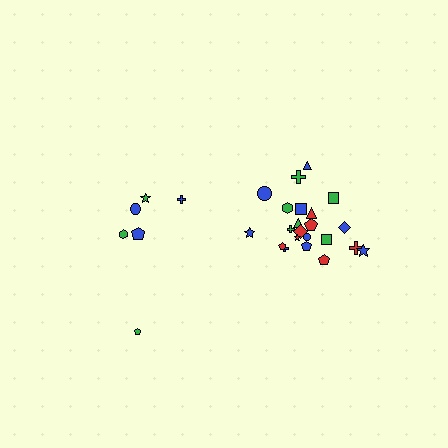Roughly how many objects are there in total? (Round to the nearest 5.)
Roughly 30 objects in total.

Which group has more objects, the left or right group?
The right group.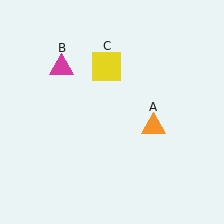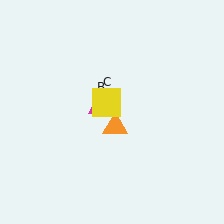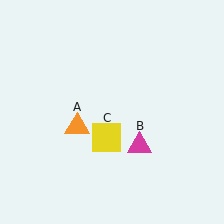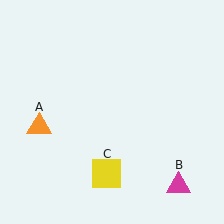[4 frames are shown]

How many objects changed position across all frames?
3 objects changed position: orange triangle (object A), magenta triangle (object B), yellow square (object C).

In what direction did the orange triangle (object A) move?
The orange triangle (object A) moved left.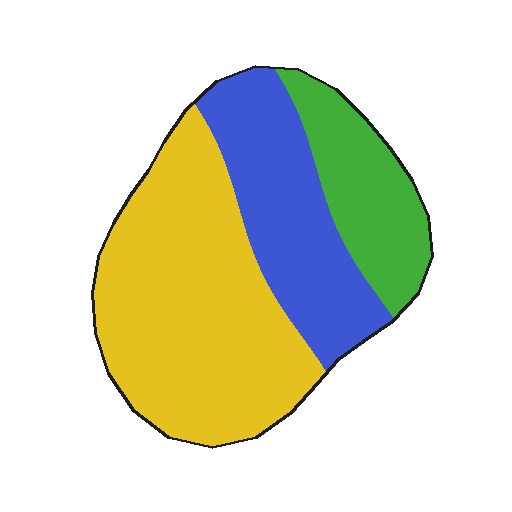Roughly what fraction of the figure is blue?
Blue takes up between a sixth and a third of the figure.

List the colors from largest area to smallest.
From largest to smallest: yellow, blue, green.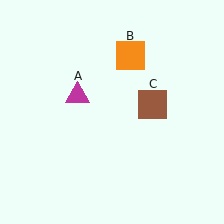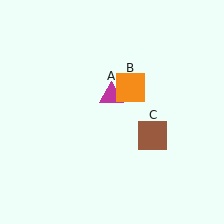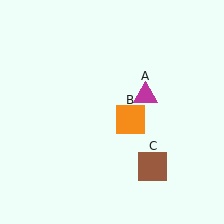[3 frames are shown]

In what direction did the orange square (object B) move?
The orange square (object B) moved down.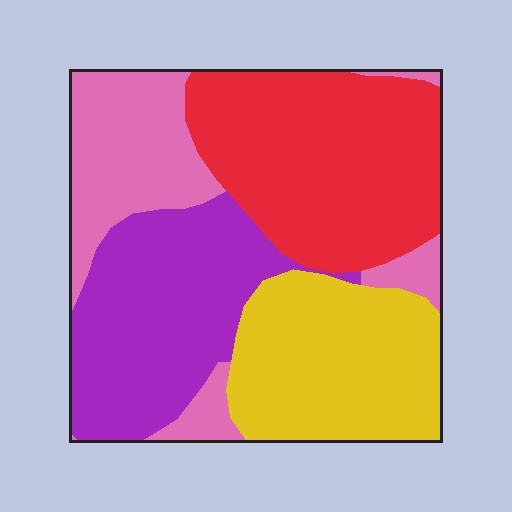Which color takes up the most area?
Red, at roughly 30%.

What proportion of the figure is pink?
Pink takes up about one fifth (1/5) of the figure.